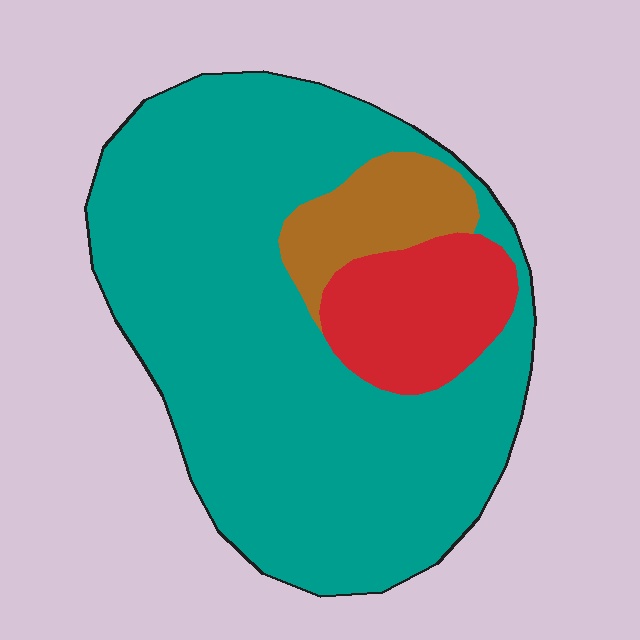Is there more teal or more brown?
Teal.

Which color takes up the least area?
Brown, at roughly 10%.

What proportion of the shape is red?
Red takes up about one eighth (1/8) of the shape.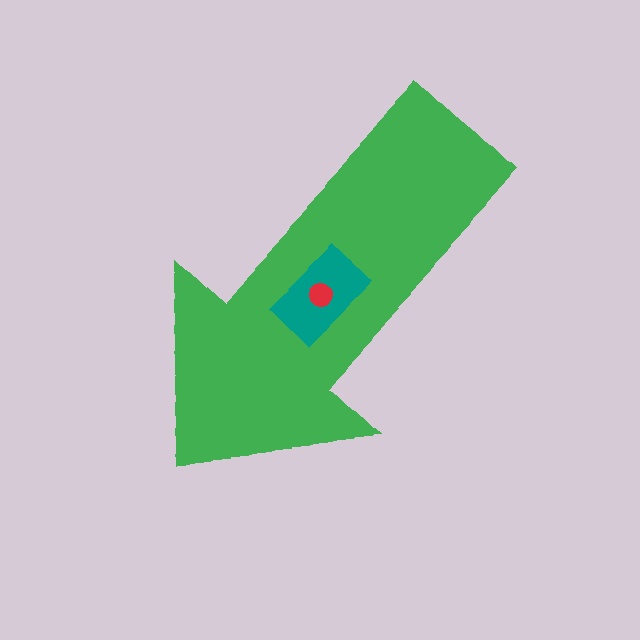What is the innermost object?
The red circle.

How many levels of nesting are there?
3.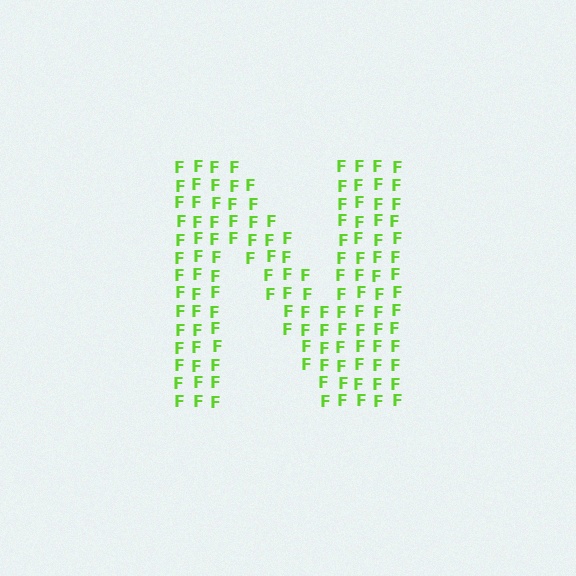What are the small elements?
The small elements are letter F's.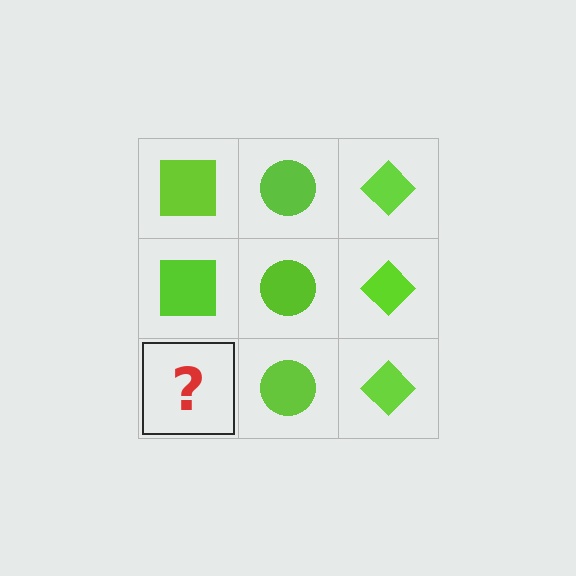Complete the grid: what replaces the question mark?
The question mark should be replaced with a lime square.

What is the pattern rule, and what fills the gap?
The rule is that each column has a consistent shape. The gap should be filled with a lime square.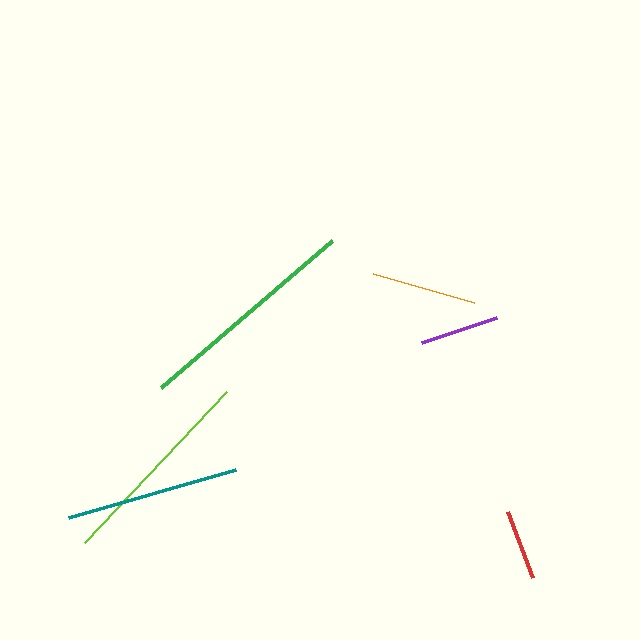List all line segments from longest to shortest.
From longest to shortest: green, lime, teal, orange, purple, red.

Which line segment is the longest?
The green line is the longest at approximately 225 pixels.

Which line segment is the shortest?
The red line is the shortest at approximately 71 pixels.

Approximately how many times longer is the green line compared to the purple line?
The green line is approximately 2.8 times the length of the purple line.